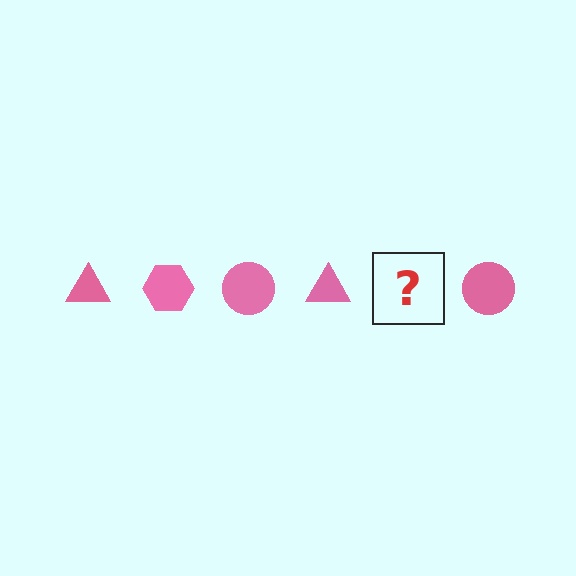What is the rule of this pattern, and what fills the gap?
The rule is that the pattern cycles through triangle, hexagon, circle shapes in pink. The gap should be filled with a pink hexagon.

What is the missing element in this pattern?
The missing element is a pink hexagon.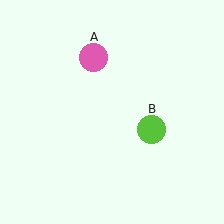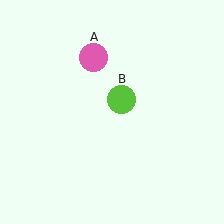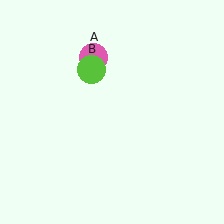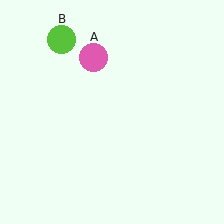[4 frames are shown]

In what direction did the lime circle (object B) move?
The lime circle (object B) moved up and to the left.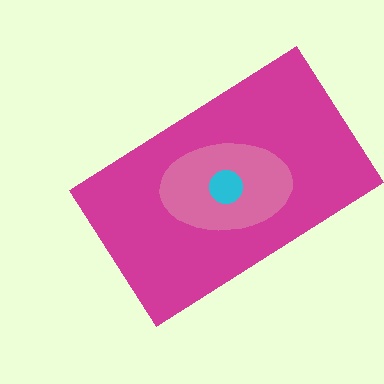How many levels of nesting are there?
3.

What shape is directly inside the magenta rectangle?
The pink ellipse.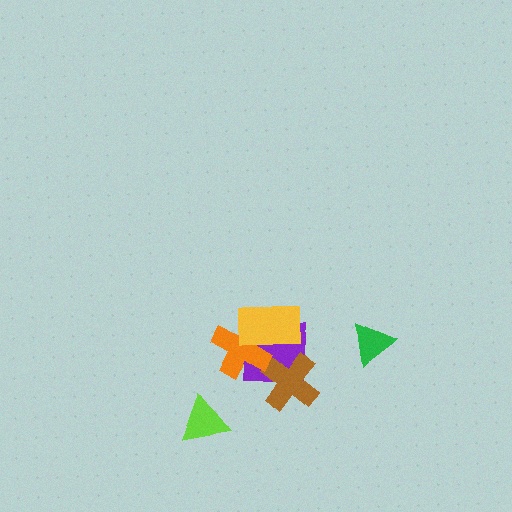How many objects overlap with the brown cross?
1 object overlaps with the brown cross.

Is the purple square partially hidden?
Yes, it is partially covered by another shape.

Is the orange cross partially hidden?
Yes, it is partially covered by another shape.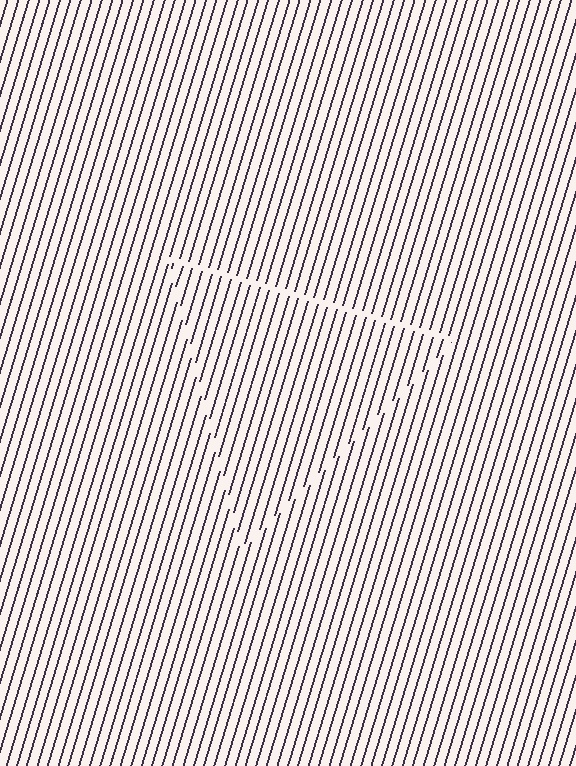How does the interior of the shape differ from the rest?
The interior of the shape contains the same grating, shifted by half a period — the contour is defined by the phase discontinuity where line-ends from the inner and outer gratings abut.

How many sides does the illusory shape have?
3 sides — the line-ends trace a triangle.